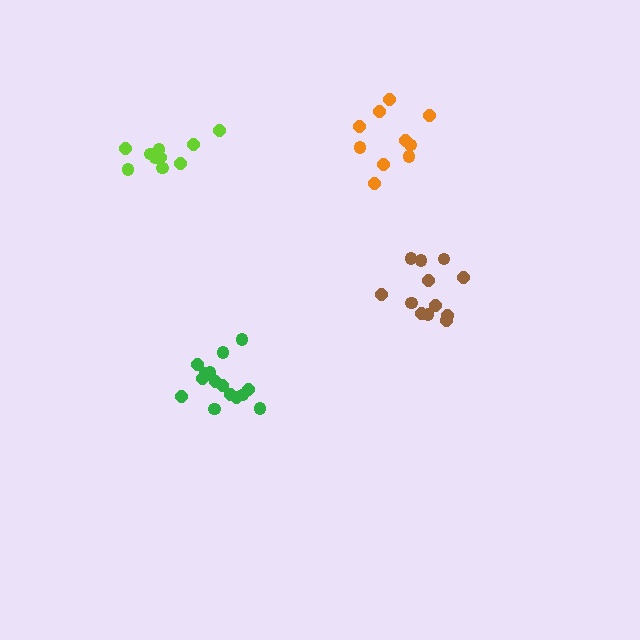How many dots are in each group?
Group 1: 12 dots, Group 2: 10 dots, Group 3: 10 dots, Group 4: 15 dots (47 total).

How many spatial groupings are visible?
There are 4 spatial groupings.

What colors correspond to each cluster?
The clusters are colored: brown, lime, orange, green.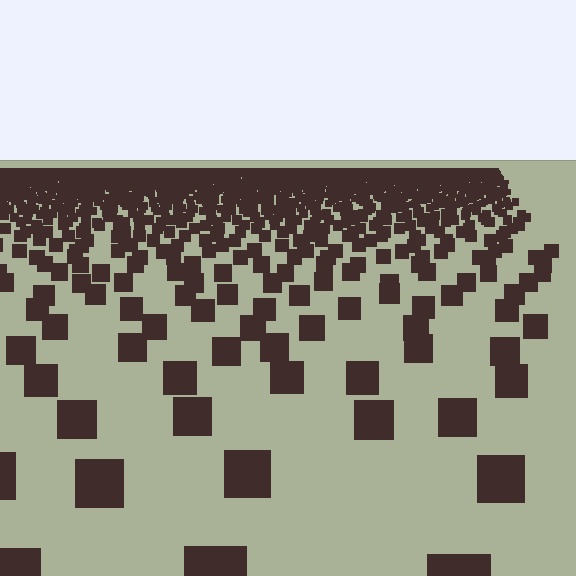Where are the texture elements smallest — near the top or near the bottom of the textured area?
Near the top.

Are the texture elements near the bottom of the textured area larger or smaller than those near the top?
Larger. Near the bottom, elements are closer to the viewer and appear at a bigger on-screen size.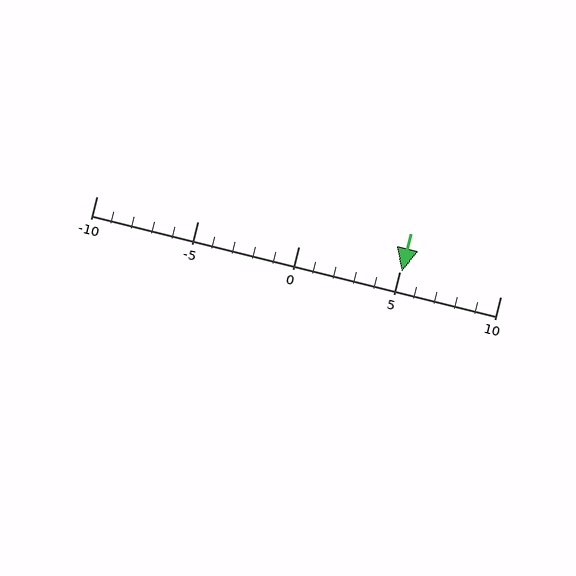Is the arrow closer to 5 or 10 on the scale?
The arrow is closer to 5.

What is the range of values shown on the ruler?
The ruler shows values from -10 to 10.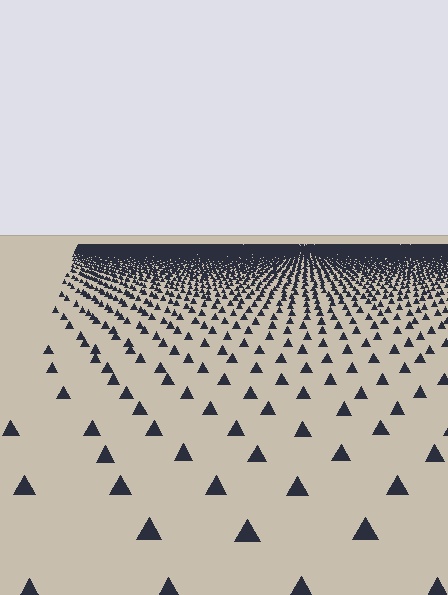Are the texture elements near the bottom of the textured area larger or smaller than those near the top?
Larger. Near the bottom, elements are closer to the viewer and appear at a bigger on-screen size.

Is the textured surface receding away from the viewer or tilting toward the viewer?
The surface is receding away from the viewer. Texture elements get smaller and denser toward the top.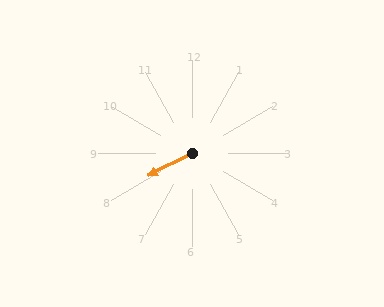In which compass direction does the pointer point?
Southwest.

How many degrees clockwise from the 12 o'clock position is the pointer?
Approximately 244 degrees.